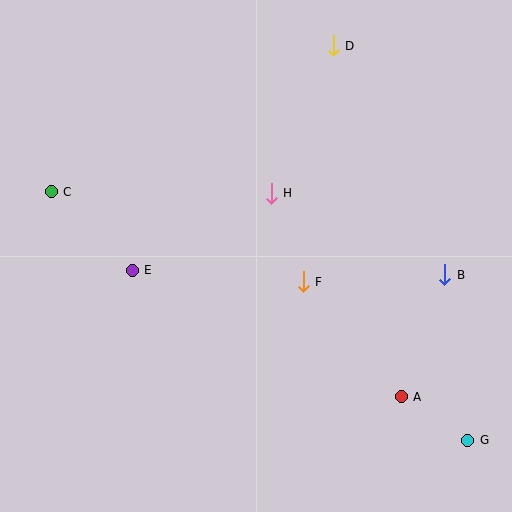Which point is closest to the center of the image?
Point F at (303, 282) is closest to the center.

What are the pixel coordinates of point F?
Point F is at (303, 282).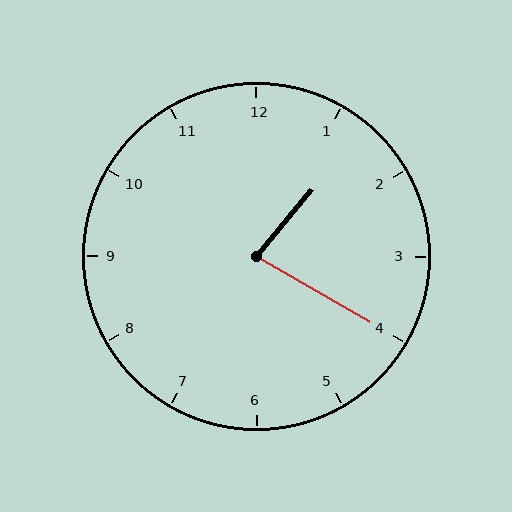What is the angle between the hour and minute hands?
Approximately 80 degrees.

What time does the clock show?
1:20.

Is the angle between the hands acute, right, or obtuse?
It is acute.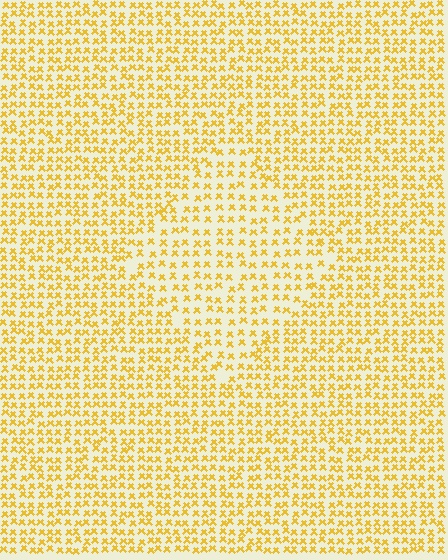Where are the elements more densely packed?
The elements are more densely packed outside the diamond boundary.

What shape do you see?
I see a diamond.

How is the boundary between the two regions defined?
The boundary is defined by a change in element density (approximately 1.5x ratio). All elements are the same color, size, and shape.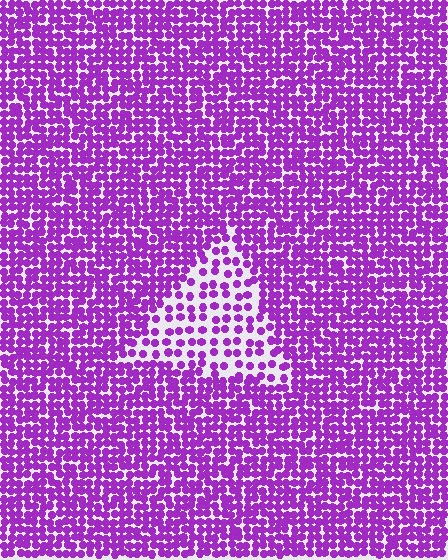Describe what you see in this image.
The image contains small purple elements arranged at two different densities. A triangle-shaped region is visible where the elements are less densely packed than the surrounding area.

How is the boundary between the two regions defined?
The boundary is defined by a change in element density (approximately 2.2x ratio). All elements are the same color, size, and shape.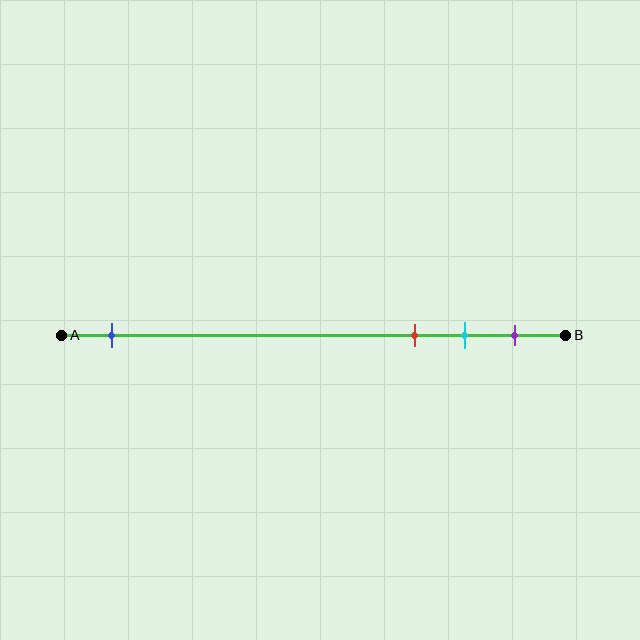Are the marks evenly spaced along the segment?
No, the marks are not evenly spaced.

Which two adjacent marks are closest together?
The cyan and purple marks are the closest adjacent pair.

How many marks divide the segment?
There are 4 marks dividing the segment.